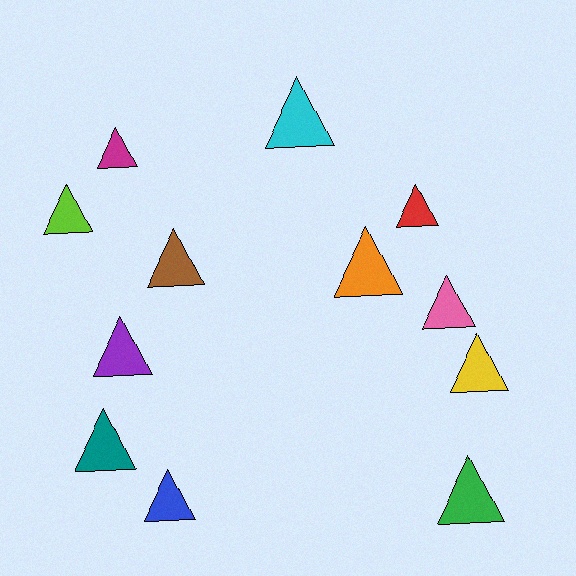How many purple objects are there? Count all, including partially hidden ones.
There is 1 purple object.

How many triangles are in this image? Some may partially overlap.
There are 12 triangles.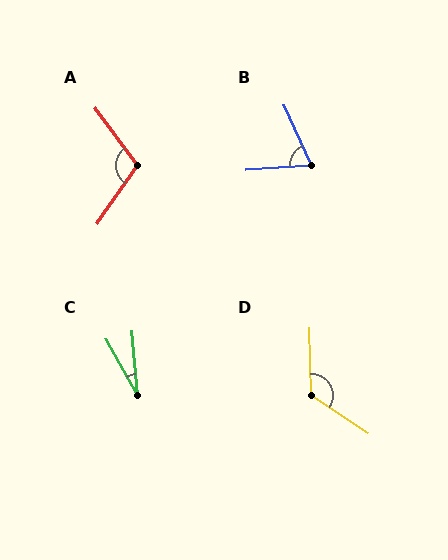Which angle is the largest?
D, at approximately 125 degrees.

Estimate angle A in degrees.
Approximately 109 degrees.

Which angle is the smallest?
C, at approximately 24 degrees.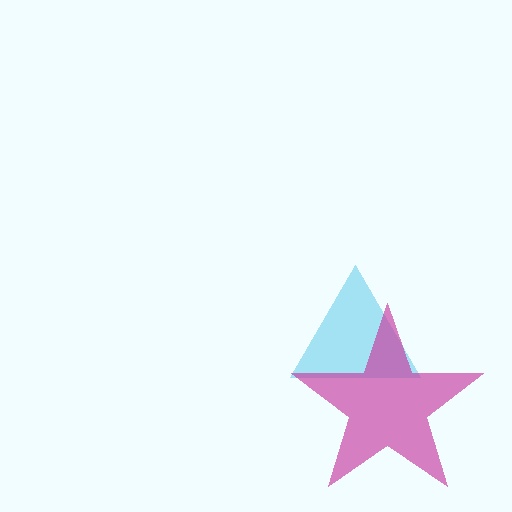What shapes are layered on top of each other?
The layered shapes are: a cyan triangle, a magenta star.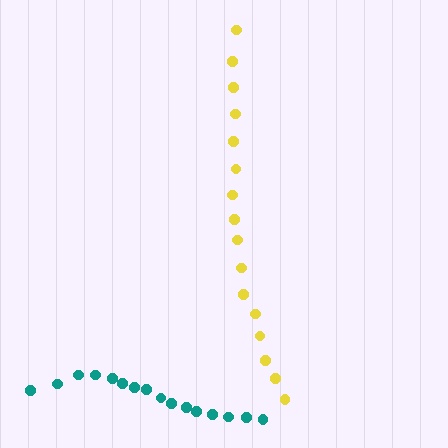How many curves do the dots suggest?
There are 2 distinct paths.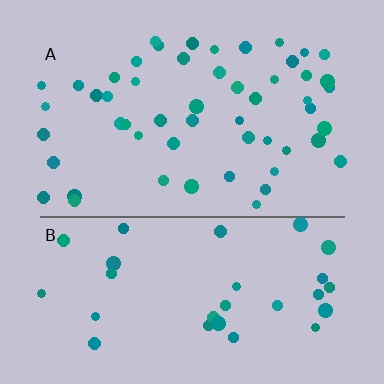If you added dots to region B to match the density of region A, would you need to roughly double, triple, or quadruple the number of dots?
Approximately double.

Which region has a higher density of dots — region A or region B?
A (the top).